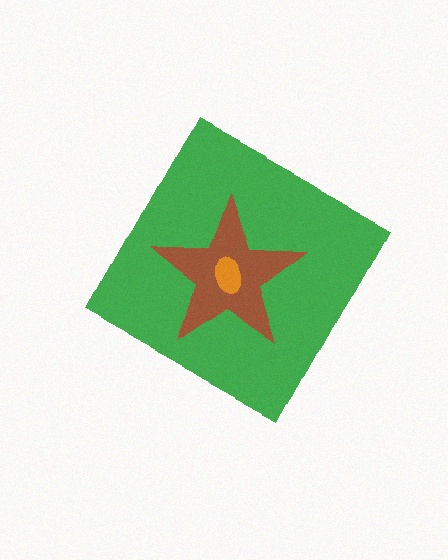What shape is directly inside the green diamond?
The brown star.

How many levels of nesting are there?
3.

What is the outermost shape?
The green diamond.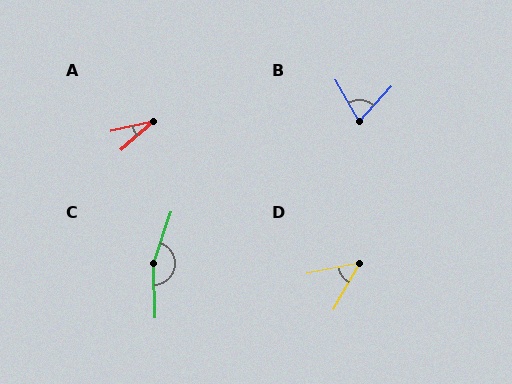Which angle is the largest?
C, at approximately 160 degrees.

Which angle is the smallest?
A, at approximately 29 degrees.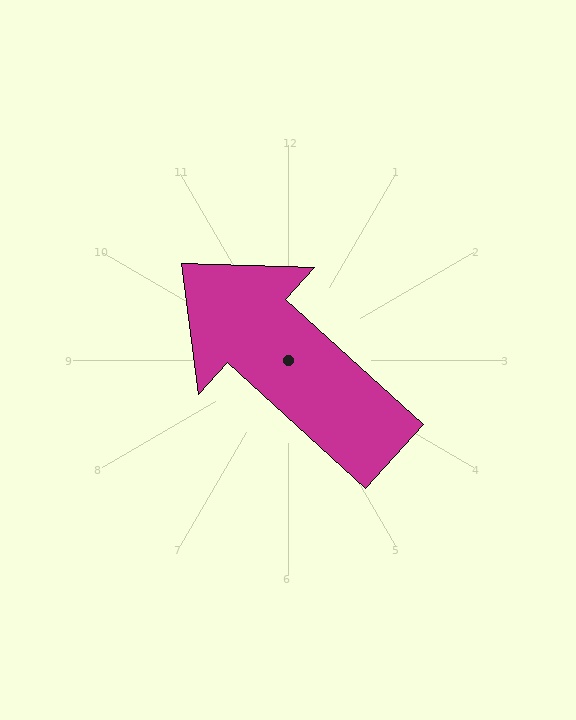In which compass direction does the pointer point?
Northwest.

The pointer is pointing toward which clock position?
Roughly 10 o'clock.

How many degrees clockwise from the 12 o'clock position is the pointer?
Approximately 312 degrees.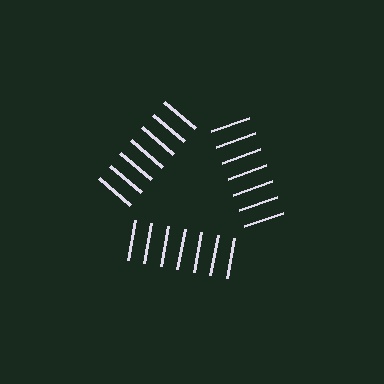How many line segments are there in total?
21 — 7 along each of the 3 edges.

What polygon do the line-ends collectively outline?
An illusory triangle — the line segments terminate on its edges but no continuous stroke is drawn.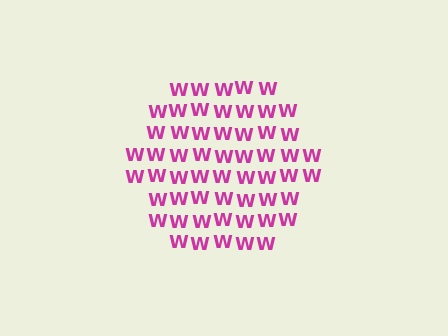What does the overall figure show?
The overall figure shows a hexagon.